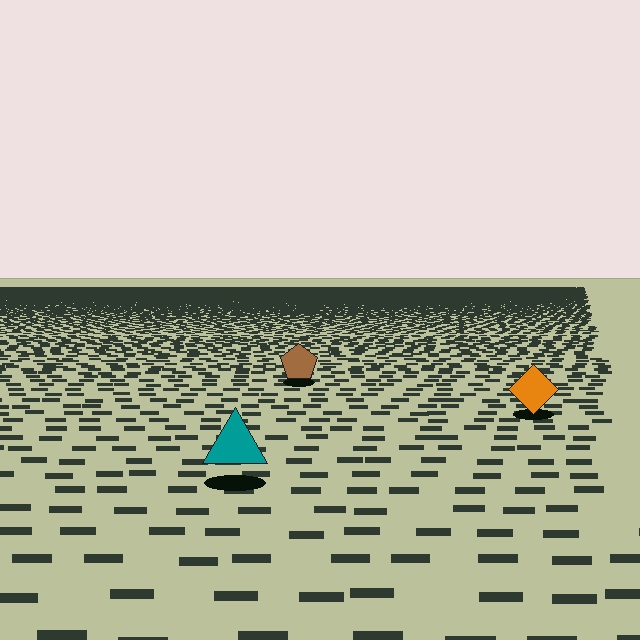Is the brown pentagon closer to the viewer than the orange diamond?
No. The orange diamond is closer — you can tell from the texture gradient: the ground texture is coarser near it.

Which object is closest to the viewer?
The teal triangle is closest. The texture marks near it are larger and more spread out.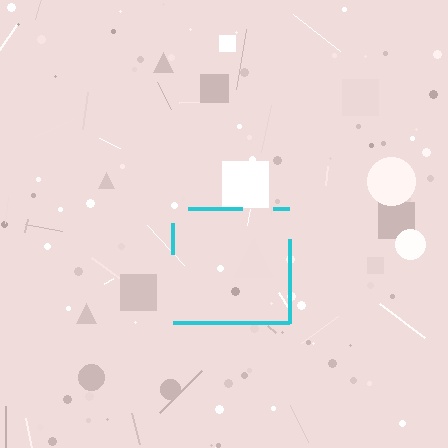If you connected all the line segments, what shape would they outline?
They would outline a square.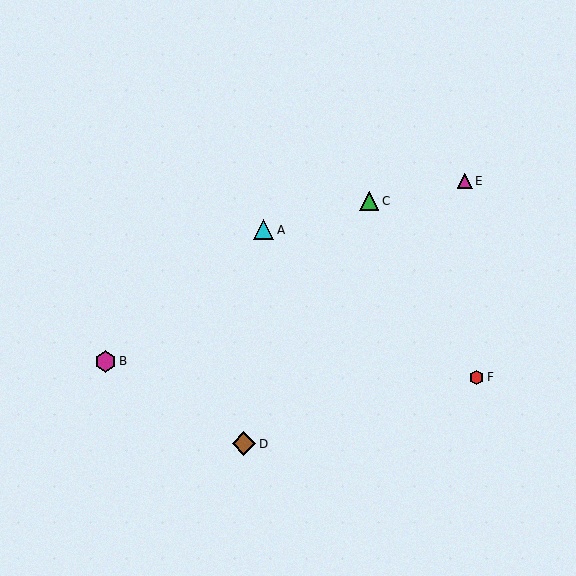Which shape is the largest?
The brown diamond (labeled D) is the largest.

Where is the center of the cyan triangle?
The center of the cyan triangle is at (264, 230).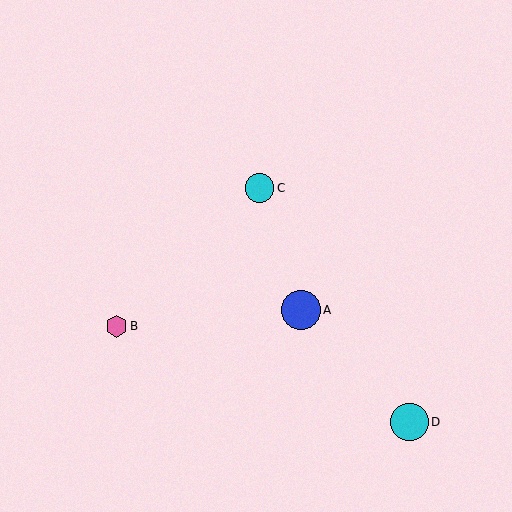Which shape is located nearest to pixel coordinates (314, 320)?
The blue circle (labeled A) at (301, 310) is nearest to that location.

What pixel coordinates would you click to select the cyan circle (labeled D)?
Click at (410, 422) to select the cyan circle D.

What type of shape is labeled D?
Shape D is a cyan circle.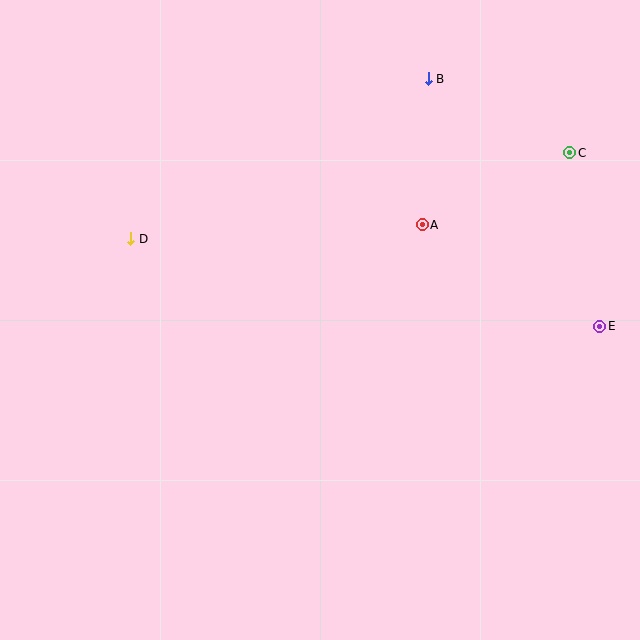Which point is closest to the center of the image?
Point A at (422, 225) is closest to the center.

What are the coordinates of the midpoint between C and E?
The midpoint between C and E is at (585, 240).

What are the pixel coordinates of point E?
Point E is at (600, 326).